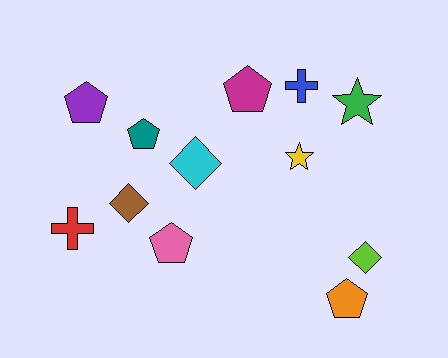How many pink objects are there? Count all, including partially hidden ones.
There is 1 pink object.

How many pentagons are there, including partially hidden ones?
There are 5 pentagons.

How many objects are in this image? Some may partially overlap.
There are 12 objects.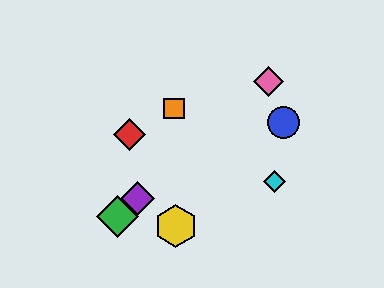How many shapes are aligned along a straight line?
3 shapes (the green diamond, the purple diamond, the pink diamond) are aligned along a straight line.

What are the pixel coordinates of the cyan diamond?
The cyan diamond is at (275, 182).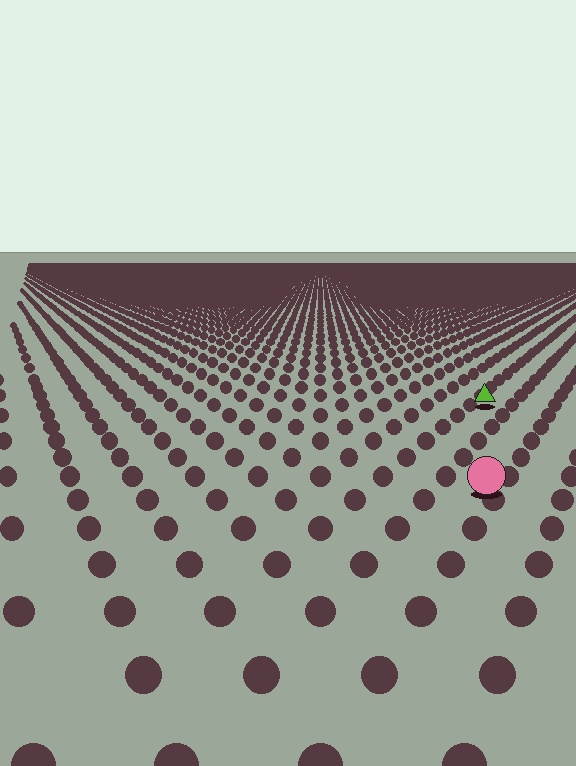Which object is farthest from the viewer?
The lime triangle is farthest from the viewer. It appears smaller and the ground texture around it is denser.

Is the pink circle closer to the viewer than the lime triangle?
Yes. The pink circle is closer — you can tell from the texture gradient: the ground texture is coarser near it.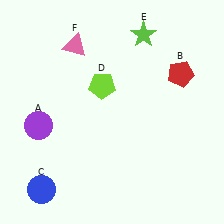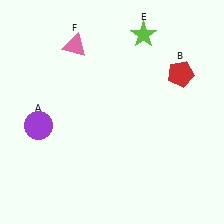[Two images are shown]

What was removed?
The blue circle (C), the lime pentagon (D) were removed in Image 2.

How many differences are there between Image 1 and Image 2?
There are 2 differences between the two images.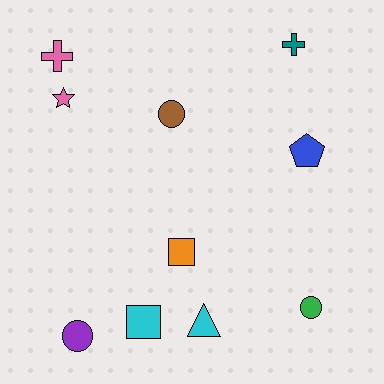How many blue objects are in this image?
There is 1 blue object.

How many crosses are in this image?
There are 2 crosses.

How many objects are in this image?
There are 10 objects.